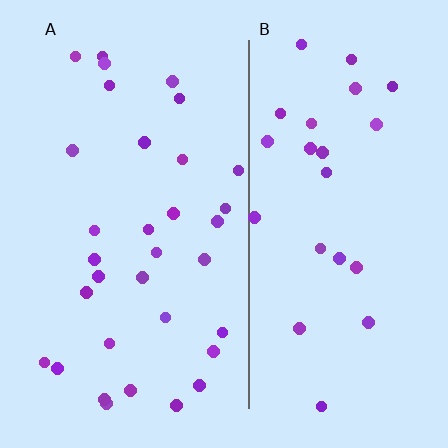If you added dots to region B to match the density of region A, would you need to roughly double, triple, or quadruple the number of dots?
Approximately double.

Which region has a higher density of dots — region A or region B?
A (the left).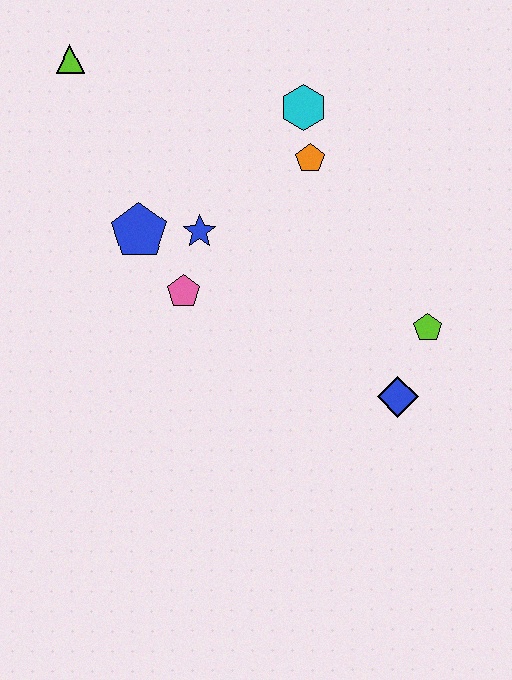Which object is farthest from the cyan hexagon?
The blue diamond is farthest from the cyan hexagon.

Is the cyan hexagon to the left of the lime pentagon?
Yes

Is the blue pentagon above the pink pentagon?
Yes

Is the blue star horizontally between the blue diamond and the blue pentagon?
Yes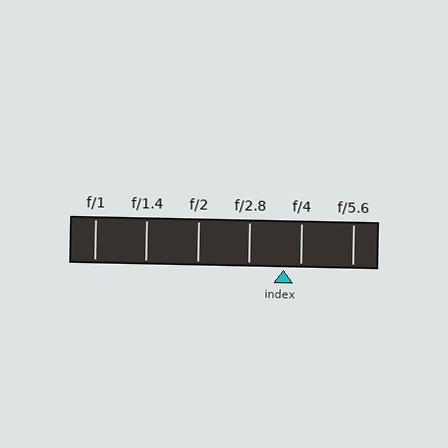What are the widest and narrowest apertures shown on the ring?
The widest aperture shown is f/1 and the narrowest is f/5.6.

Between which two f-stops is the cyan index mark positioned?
The index mark is between f/2.8 and f/4.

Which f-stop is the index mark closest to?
The index mark is closest to f/4.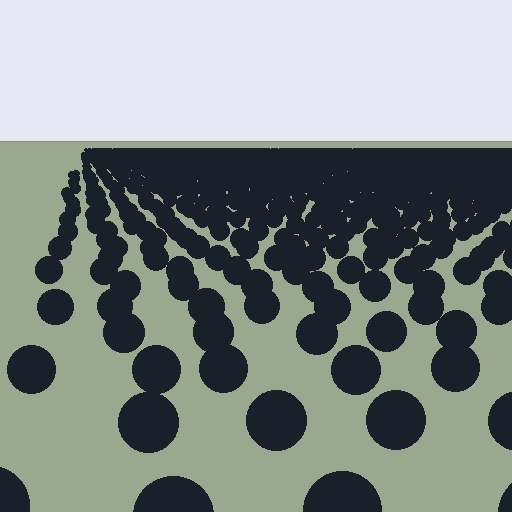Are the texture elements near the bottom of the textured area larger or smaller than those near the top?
Larger. Near the bottom, elements are closer to the viewer and appear at a bigger on-screen size.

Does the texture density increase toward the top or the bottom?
Density increases toward the top.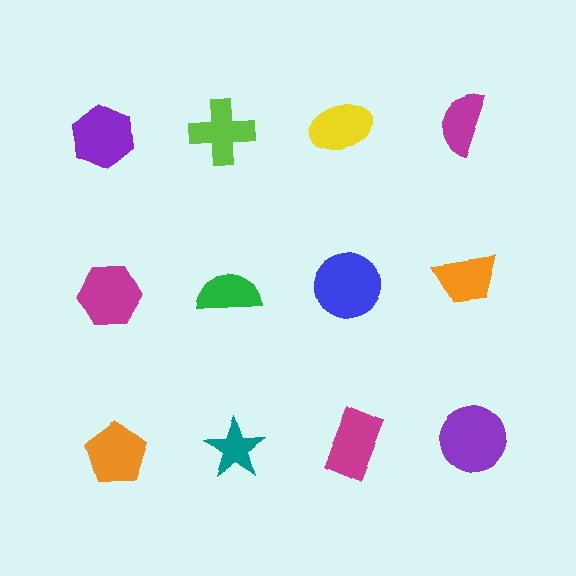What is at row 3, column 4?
A purple circle.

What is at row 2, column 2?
A green semicircle.